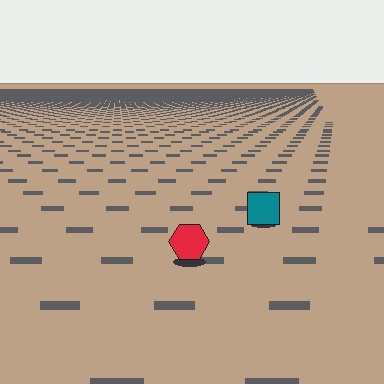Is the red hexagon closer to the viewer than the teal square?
Yes. The red hexagon is closer — you can tell from the texture gradient: the ground texture is coarser near it.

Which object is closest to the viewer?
The red hexagon is closest. The texture marks near it are larger and more spread out.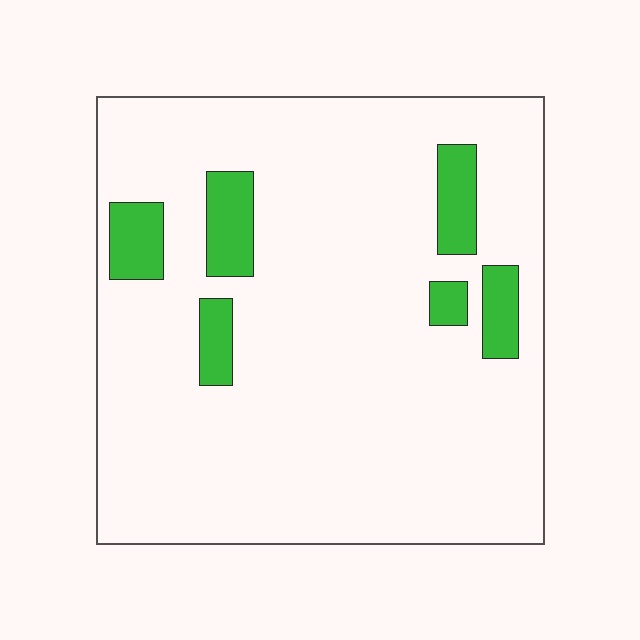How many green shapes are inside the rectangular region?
6.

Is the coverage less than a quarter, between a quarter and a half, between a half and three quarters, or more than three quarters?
Less than a quarter.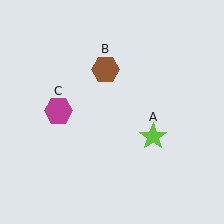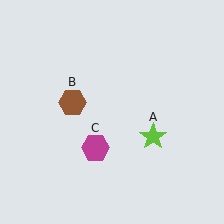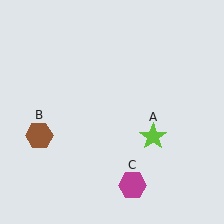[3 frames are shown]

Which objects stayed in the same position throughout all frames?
Lime star (object A) remained stationary.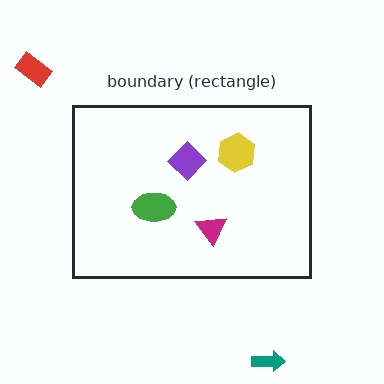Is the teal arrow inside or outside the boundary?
Outside.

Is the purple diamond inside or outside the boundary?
Inside.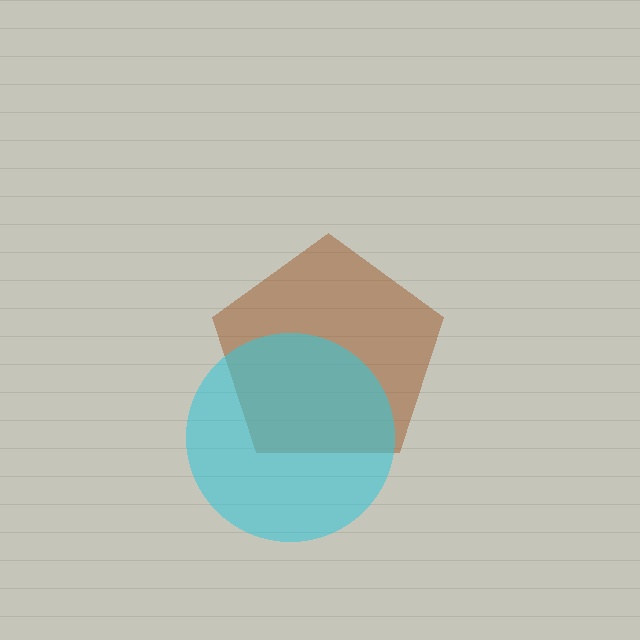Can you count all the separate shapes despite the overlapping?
Yes, there are 2 separate shapes.